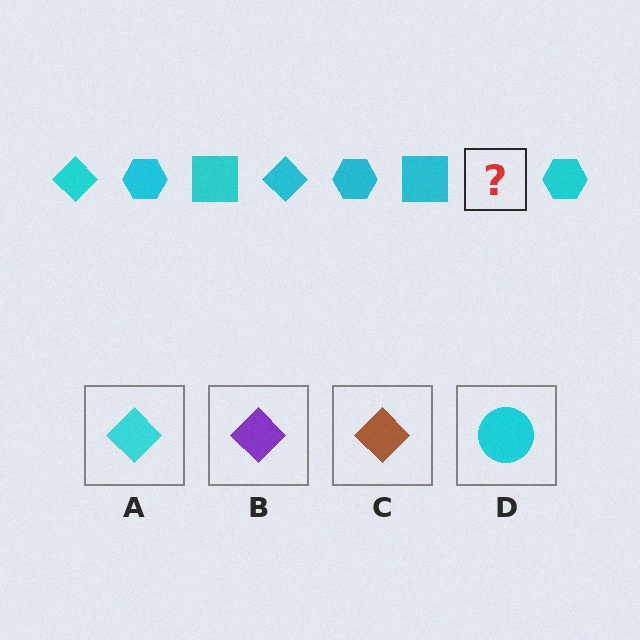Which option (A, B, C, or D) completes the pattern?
A.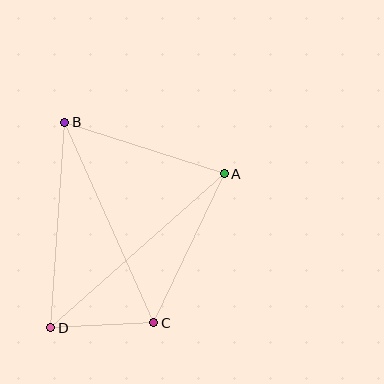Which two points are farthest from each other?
Points A and D are farthest from each other.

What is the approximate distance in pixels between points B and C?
The distance between B and C is approximately 219 pixels.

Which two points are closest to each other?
Points C and D are closest to each other.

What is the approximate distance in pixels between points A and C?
The distance between A and C is approximately 165 pixels.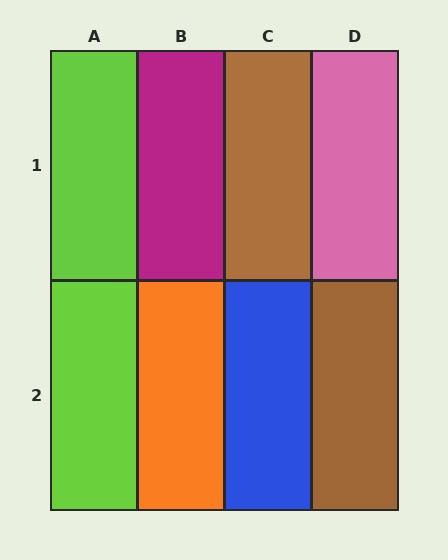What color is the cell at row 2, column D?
Brown.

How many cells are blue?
1 cell is blue.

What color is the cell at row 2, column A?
Lime.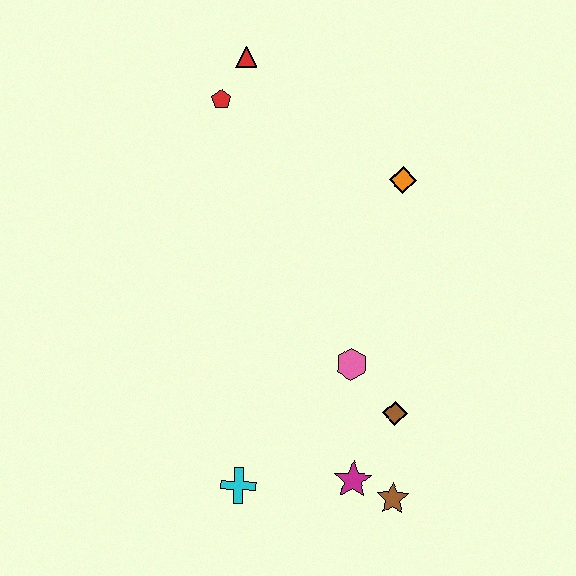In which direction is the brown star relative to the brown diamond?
The brown star is below the brown diamond.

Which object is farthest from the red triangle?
The brown star is farthest from the red triangle.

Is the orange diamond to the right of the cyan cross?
Yes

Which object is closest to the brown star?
The magenta star is closest to the brown star.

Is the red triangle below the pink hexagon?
No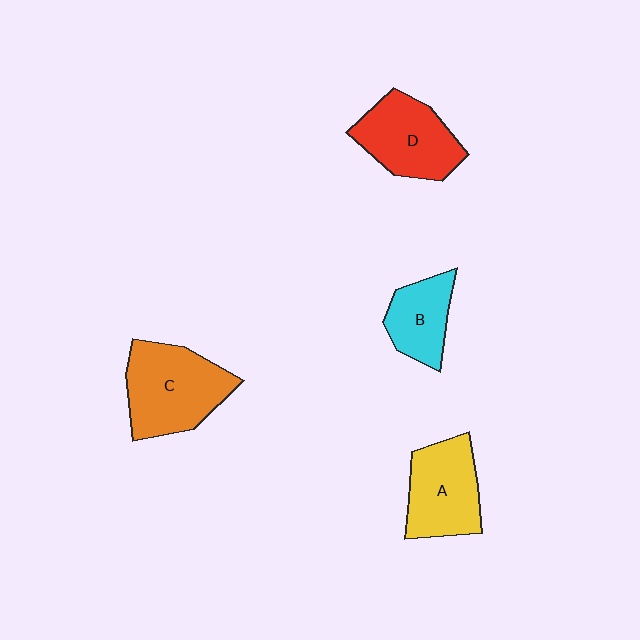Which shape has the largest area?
Shape C (orange).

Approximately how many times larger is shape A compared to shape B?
Approximately 1.4 times.